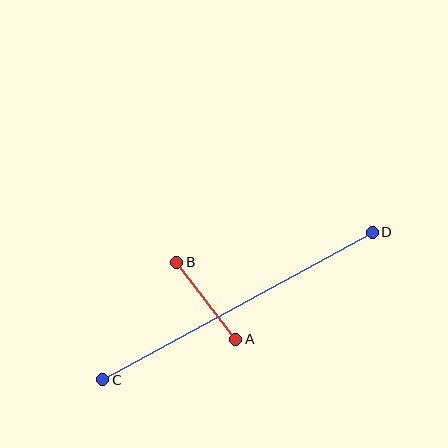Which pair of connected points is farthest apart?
Points C and D are farthest apart.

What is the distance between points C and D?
The distance is approximately 307 pixels.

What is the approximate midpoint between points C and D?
The midpoint is at approximately (237, 306) pixels.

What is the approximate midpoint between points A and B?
The midpoint is at approximately (206, 301) pixels.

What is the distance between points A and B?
The distance is approximately 97 pixels.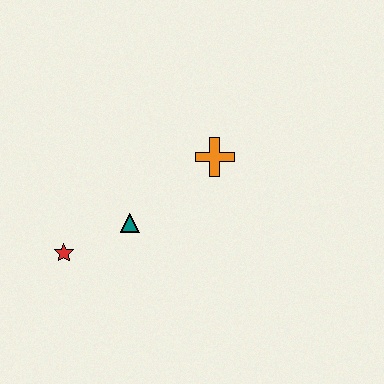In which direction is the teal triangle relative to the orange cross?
The teal triangle is to the left of the orange cross.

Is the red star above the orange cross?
No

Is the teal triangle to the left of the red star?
No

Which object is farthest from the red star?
The orange cross is farthest from the red star.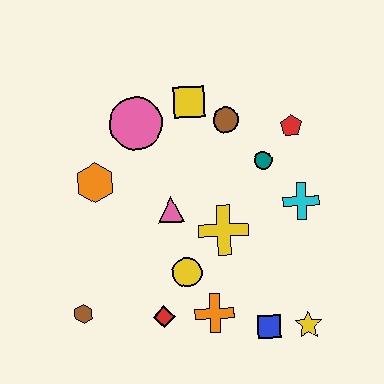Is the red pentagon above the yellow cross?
Yes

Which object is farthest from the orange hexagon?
The yellow star is farthest from the orange hexagon.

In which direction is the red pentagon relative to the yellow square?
The red pentagon is to the right of the yellow square.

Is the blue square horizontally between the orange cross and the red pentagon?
Yes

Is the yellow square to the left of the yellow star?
Yes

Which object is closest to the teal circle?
The red pentagon is closest to the teal circle.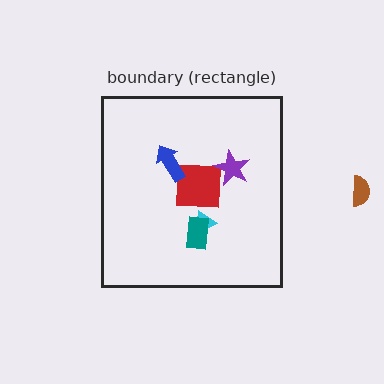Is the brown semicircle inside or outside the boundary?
Outside.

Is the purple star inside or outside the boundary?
Inside.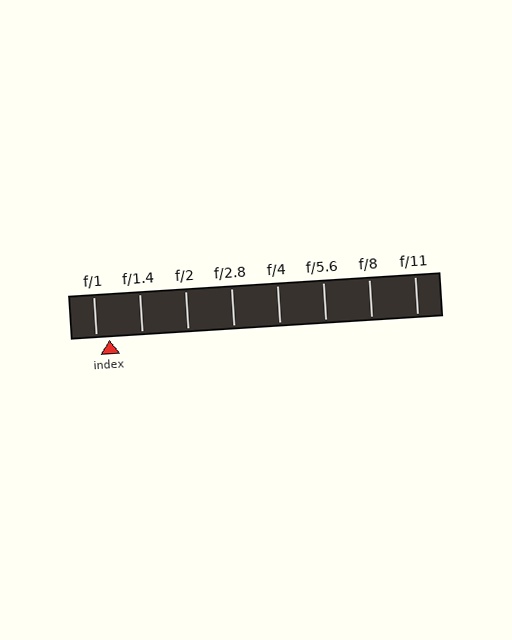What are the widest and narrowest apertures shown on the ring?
The widest aperture shown is f/1 and the narrowest is f/11.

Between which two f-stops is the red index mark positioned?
The index mark is between f/1 and f/1.4.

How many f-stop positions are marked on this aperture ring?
There are 8 f-stop positions marked.